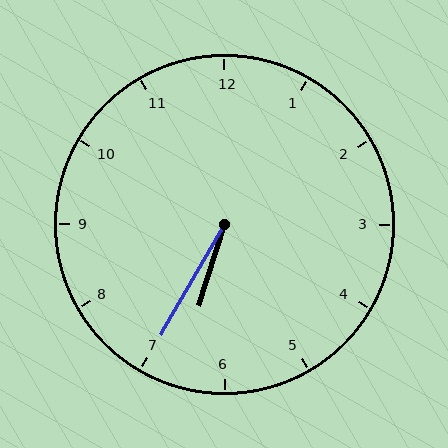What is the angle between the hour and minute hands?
Approximately 12 degrees.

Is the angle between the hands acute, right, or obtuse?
It is acute.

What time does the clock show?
6:35.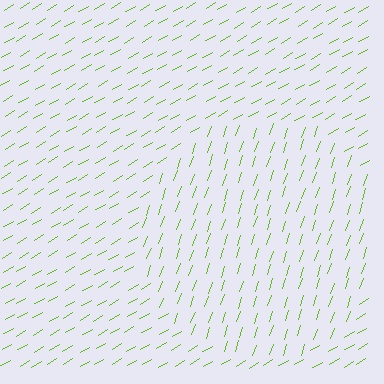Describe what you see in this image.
The image is filled with small lime line segments. A circle region in the image has lines oriented differently from the surrounding lines, creating a visible texture boundary.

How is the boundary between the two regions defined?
The boundary is defined purely by a change in line orientation (approximately 40 degrees difference). All lines are the same color and thickness.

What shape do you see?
I see a circle.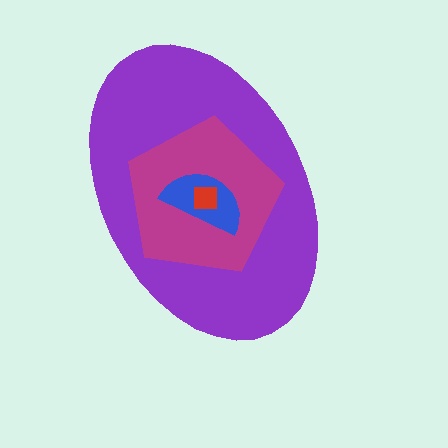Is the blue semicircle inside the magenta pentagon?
Yes.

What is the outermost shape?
The purple ellipse.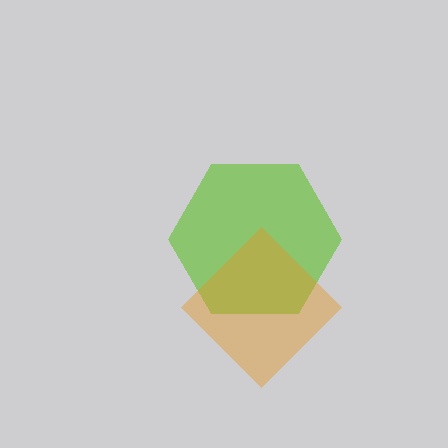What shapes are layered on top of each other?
The layered shapes are: a lime hexagon, an orange diamond.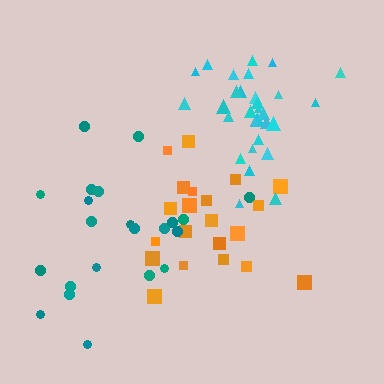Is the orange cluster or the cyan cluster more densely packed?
Cyan.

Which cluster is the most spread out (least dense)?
Teal.